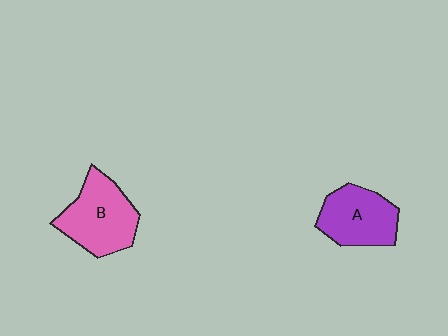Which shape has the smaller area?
Shape A (purple).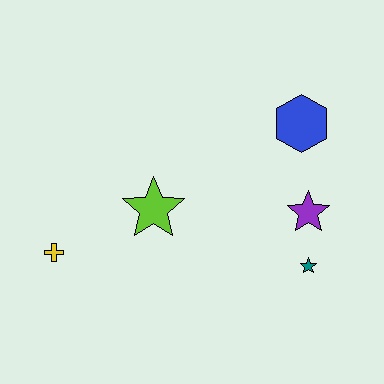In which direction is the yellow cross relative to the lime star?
The yellow cross is to the left of the lime star.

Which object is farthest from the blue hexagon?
The yellow cross is farthest from the blue hexagon.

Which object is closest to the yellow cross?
The lime star is closest to the yellow cross.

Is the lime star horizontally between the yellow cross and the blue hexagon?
Yes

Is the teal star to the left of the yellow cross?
No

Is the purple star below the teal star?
No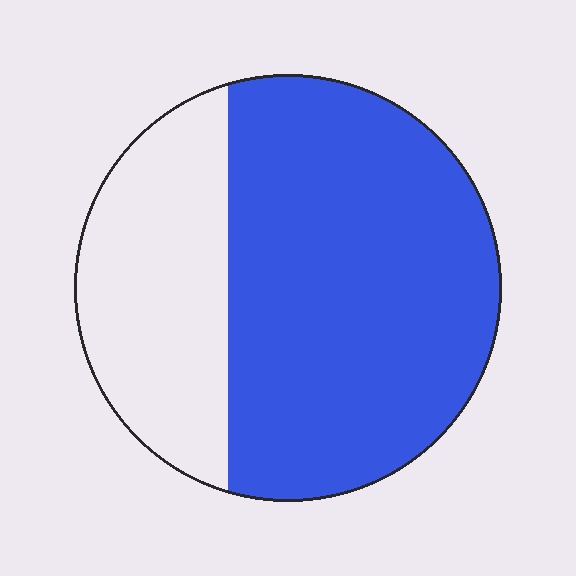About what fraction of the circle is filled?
About two thirds (2/3).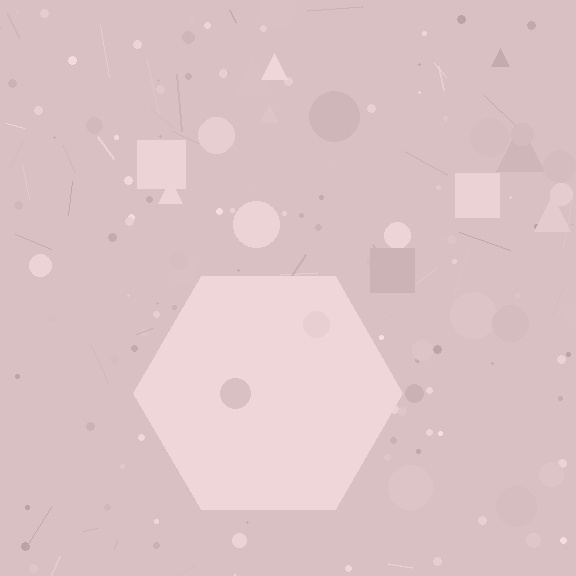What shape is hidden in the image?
A hexagon is hidden in the image.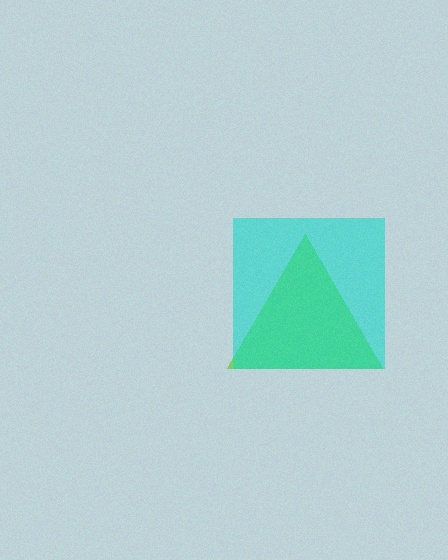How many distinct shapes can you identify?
There are 2 distinct shapes: a lime triangle, a cyan square.